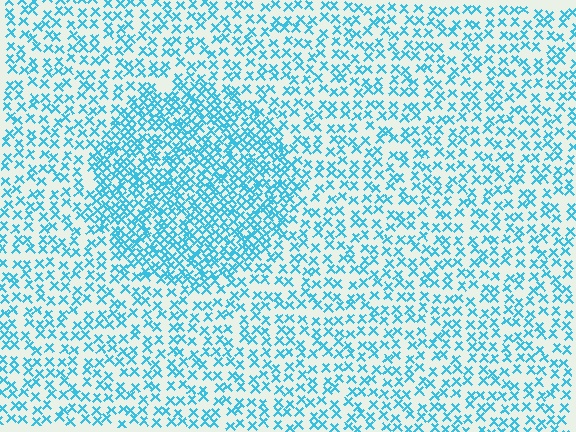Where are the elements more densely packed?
The elements are more densely packed inside the circle boundary.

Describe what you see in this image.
The image contains small cyan elements arranged at two different densities. A circle-shaped region is visible where the elements are more densely packed than the surrounding area.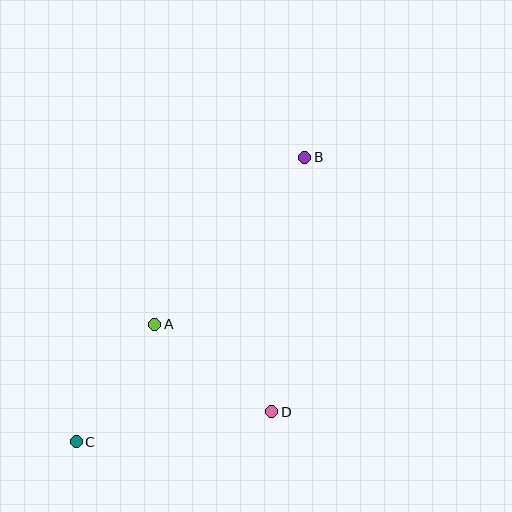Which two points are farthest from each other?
Points B and C are farthest from each other.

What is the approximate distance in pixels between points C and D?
The distance between C and D is approximately 198 pixels.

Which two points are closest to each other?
Points A and C are closest to each other.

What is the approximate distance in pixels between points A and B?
The distance between A and B is approximately 225 pixels.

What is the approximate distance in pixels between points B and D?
The distance between B and D is approximately 257 pixels.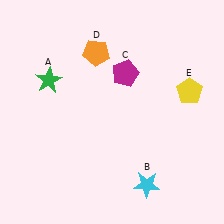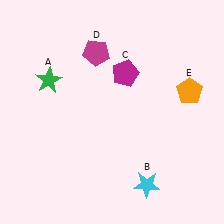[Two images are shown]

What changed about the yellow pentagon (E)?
In Image 1, E is yellow. In Image 2, it changed to orange.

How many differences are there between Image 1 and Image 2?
There are 2 differences between the two images.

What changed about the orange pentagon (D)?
In Image 1, D is orange. In Image 2, it changed to magenta.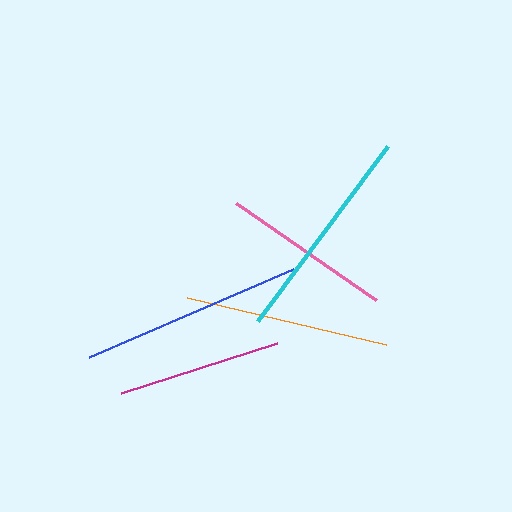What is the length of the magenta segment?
The magenta segment is approximately 165 pixels long.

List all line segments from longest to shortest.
From longest to shortest: blue, cyan, orange, pink, magenta.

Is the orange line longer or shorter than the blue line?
The blue line is longer than the orange line.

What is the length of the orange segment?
The orange segment is approximately 204 pixels long.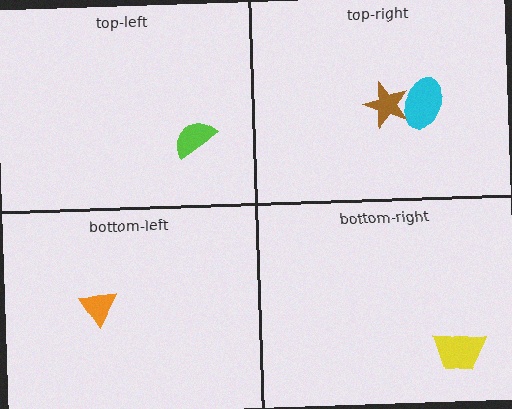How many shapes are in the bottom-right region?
1.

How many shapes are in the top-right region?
2.